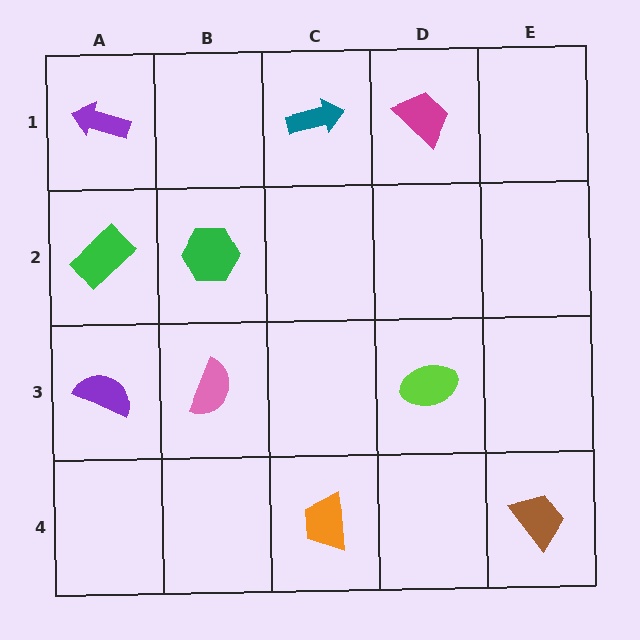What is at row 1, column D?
A magenta trapezoid.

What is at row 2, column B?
A green hexagon.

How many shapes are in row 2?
2 shapes.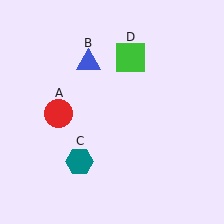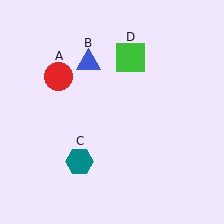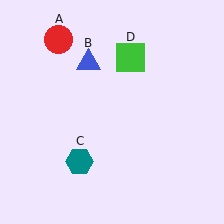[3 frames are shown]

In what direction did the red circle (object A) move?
The red circle (object A) moved up.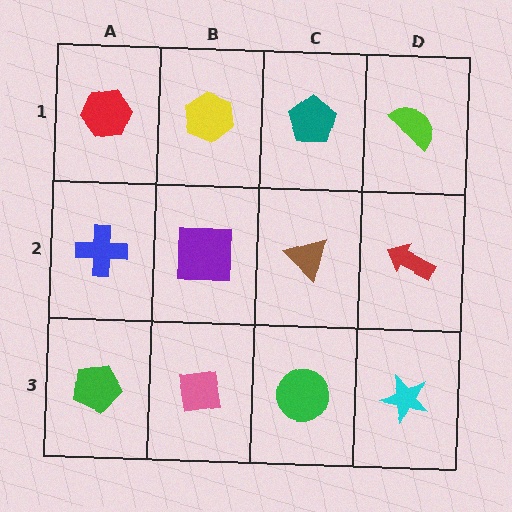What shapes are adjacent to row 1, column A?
A blue cross (row 2, column A), a yellow hexagon (row 1, column B).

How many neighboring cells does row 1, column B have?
3.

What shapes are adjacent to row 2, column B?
A yellow hexagon (row 1, column B), a pink square (row 3, column B), a blue cross (row 2, column A), a brown triangle (row 2, column C).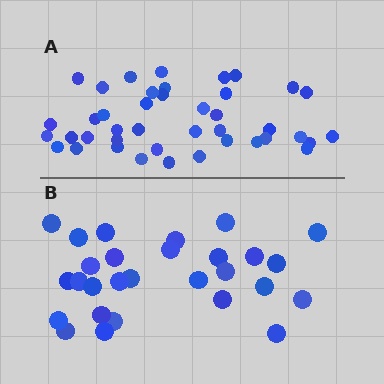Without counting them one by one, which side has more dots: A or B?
Region A (the top region) has more dots.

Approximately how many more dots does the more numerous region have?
Region A has approximately 15 more dots than region B.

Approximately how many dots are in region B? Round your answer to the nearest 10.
About 30 dots. (The exact count is 28, which rounds to 30.)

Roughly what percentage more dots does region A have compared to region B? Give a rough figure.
About 45% more.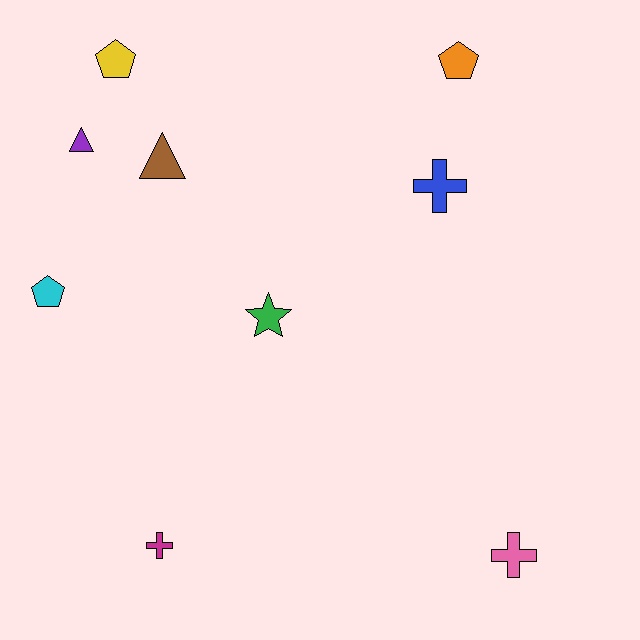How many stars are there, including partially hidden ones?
There is 1 star.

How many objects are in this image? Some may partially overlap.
There are 9 objects.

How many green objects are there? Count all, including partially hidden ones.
There is 1 green object.